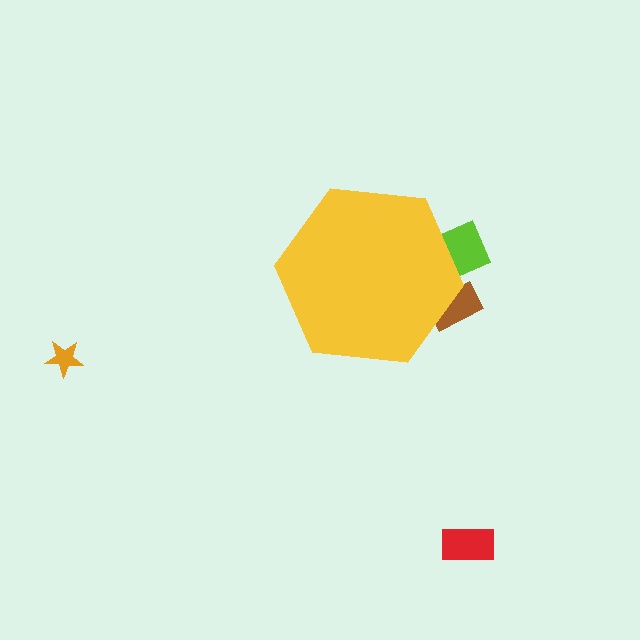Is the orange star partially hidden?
No, the orange star is fully visible.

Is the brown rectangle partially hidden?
Yes, the brown rectangle is partially hidden behind the yellow hexagon.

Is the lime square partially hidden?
Yes, the lime square is partially hidden behind the yellow hexagon.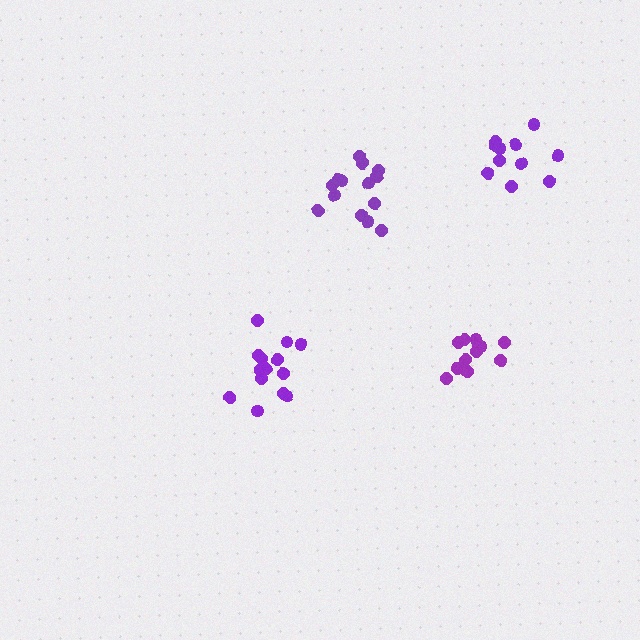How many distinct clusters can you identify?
There are 4 distinct clusters.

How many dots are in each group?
Group 1: 14 dots, Group 2: 14 dots, Group 3: 11 dots, Group 4: 12 dots (51 total).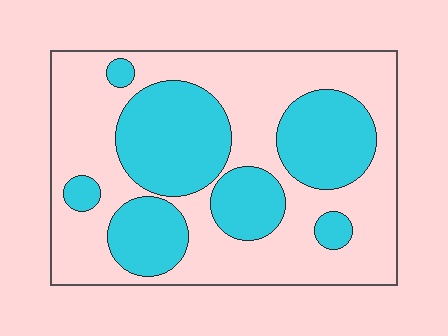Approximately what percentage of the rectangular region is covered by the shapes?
Approximately 40%.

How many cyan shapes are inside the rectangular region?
7.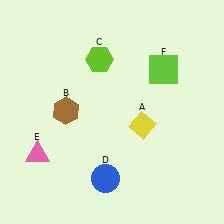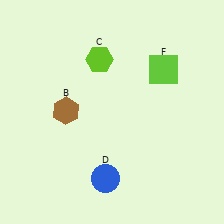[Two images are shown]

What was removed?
The pink triangle (E), the yellow diamond (A) were removed in Image 2.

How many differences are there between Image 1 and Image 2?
There are 2 differences between the two images.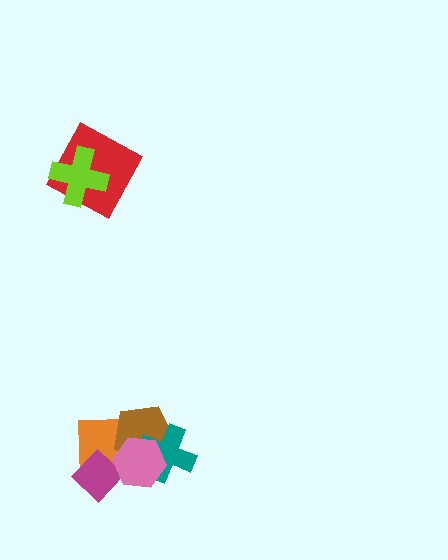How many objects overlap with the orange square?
3 objects overlap with the orange square.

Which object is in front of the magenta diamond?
The pink hexagon is in front of the magenta diamond.